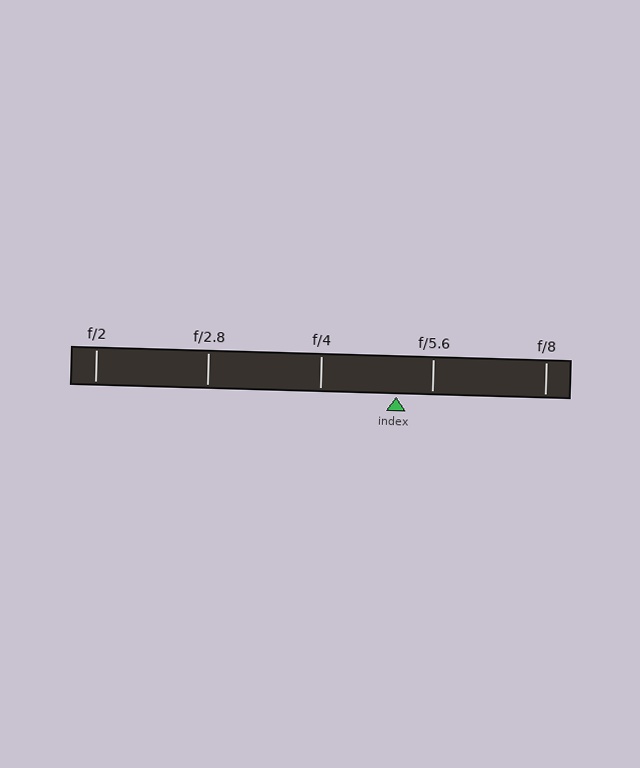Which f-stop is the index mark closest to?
The index mark is closest to f/5.6.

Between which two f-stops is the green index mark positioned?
The index mark is between f/4 and f/5.6.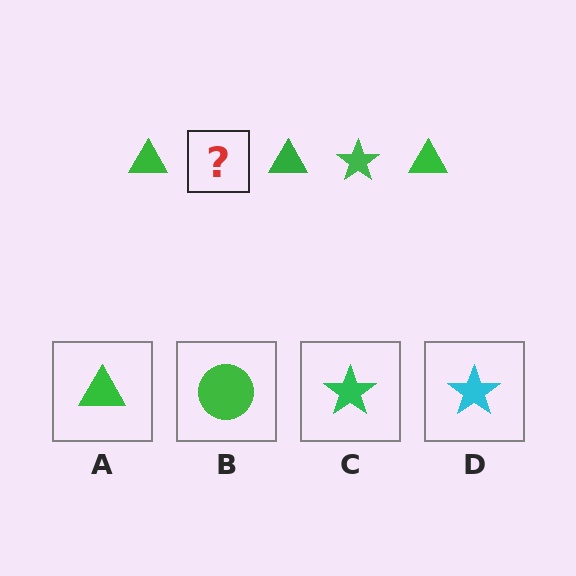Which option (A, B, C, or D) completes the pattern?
C.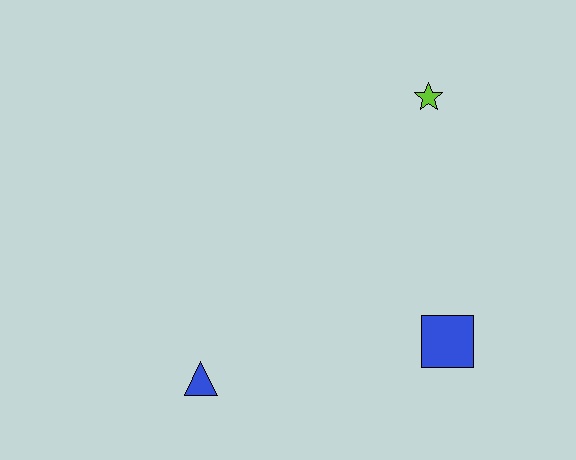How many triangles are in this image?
There is 1 triangle.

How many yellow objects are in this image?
There are no yellow objects.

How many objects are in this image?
There are 3 objects.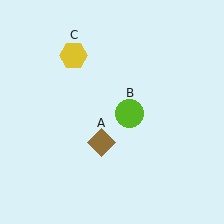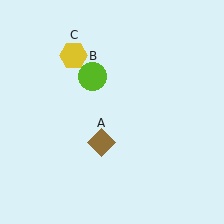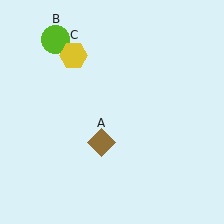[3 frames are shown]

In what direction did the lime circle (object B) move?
The lime circle (object B) moved up and to the left.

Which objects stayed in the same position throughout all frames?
Brown diamond (object A) and yellow hexagon (object C) remained stationary.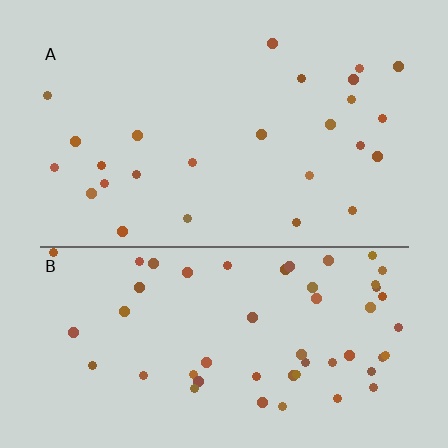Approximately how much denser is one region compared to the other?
Approximately 2.1× — region B over region A.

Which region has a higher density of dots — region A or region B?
B (the bottom).